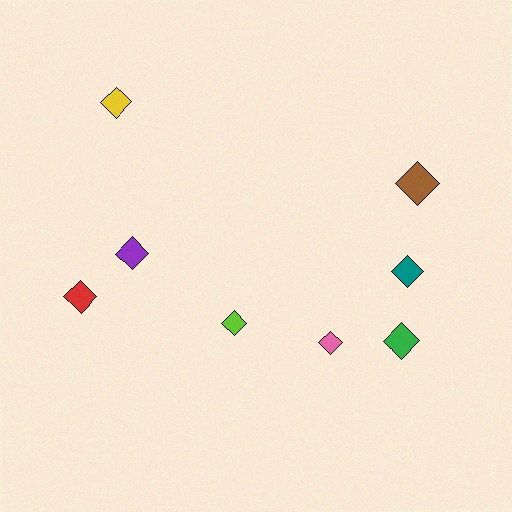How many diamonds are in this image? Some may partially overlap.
There are 8 diamonds.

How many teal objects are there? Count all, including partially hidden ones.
There is 1 teal object.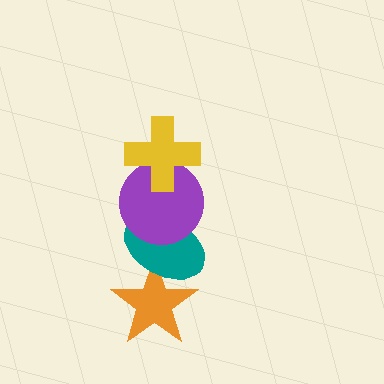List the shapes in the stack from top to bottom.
From top to bottom: the yellow cross, the purple circle, the teal ellipse, the orange star.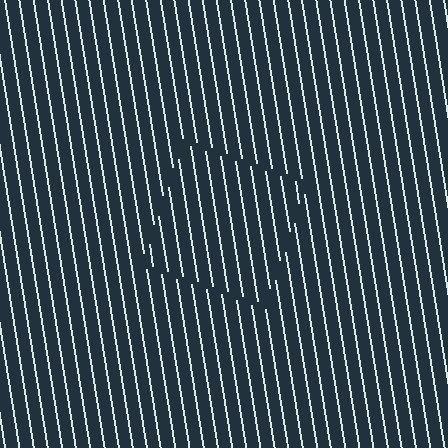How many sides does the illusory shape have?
4 sides — the line-ends trace a square.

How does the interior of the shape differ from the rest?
The interior of the shape contains the same grating, shifted by half a period — the contour is defined by the phase discontinuity where line-ends from the inner and outer gratings abut.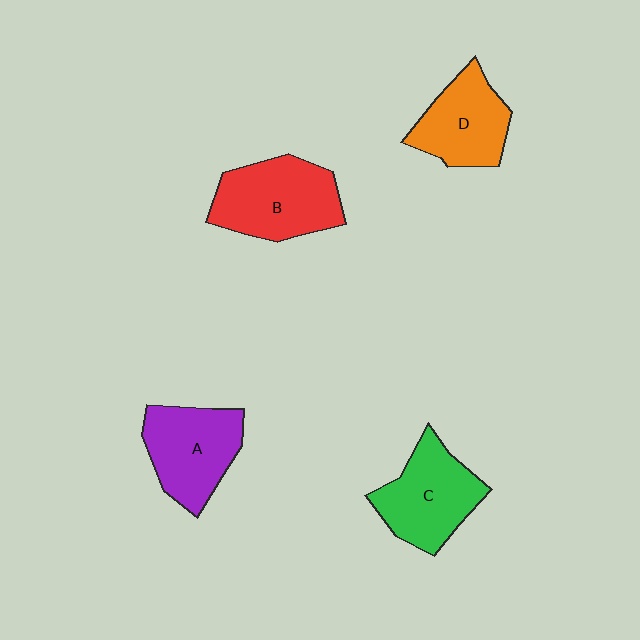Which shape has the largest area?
Shape B (red).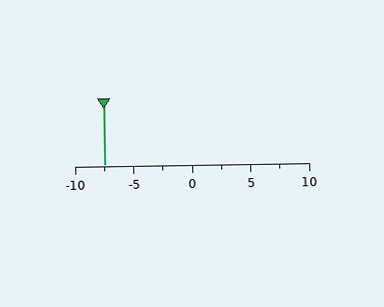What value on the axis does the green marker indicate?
The marker indicates approximately -7.5.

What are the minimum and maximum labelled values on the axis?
The axis runs from -10 to 10.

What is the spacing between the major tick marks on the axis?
The major ticks are spaced 5 apart.